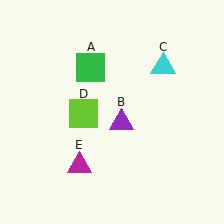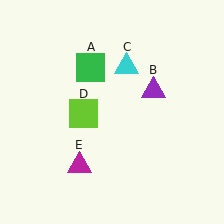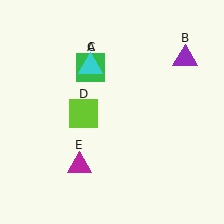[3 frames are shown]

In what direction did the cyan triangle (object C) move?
The cyan triangle (object C) moved left.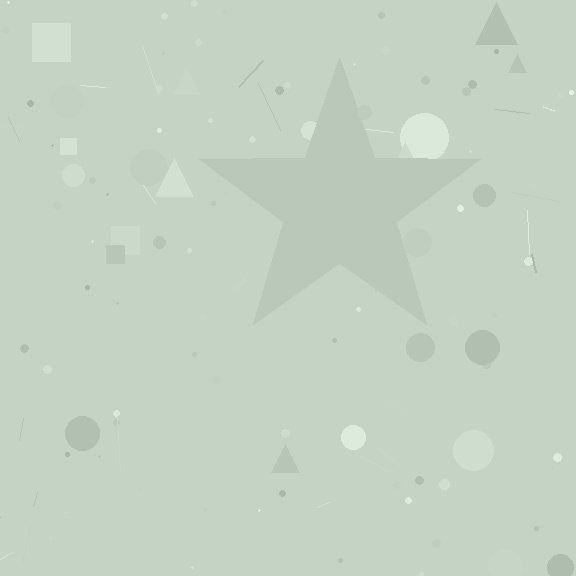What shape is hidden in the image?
A star is hidden in the image.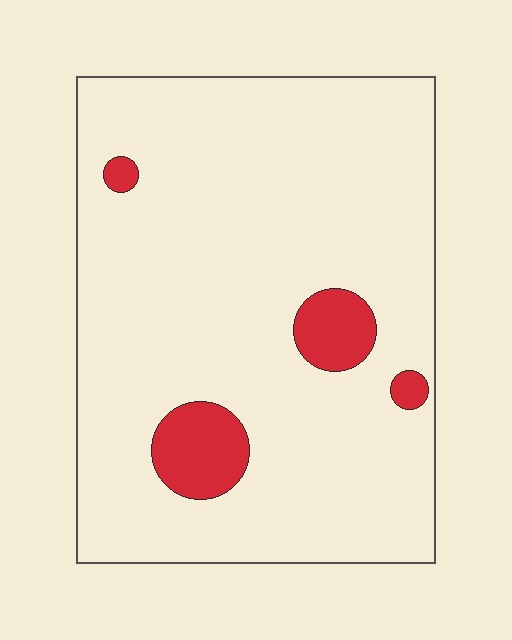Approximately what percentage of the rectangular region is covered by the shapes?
Approximately 10%.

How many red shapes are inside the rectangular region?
4.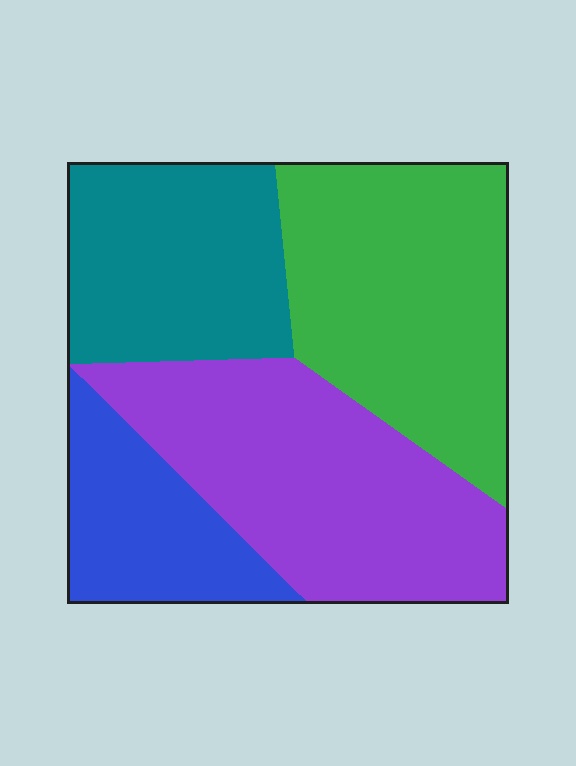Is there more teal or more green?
Green.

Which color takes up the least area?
Blue, at roughly 15%.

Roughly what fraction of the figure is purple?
Purple covers 32% of the figure.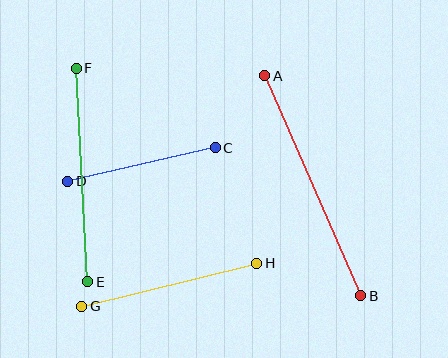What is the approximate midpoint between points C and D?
The midpoint is at approximately (142, 165) pixels.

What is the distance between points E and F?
The distance is approximately 214 pixels.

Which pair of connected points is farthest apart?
Points A and B are farthest apart.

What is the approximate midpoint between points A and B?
The midpoint is at approximately (313, 186) pixels.